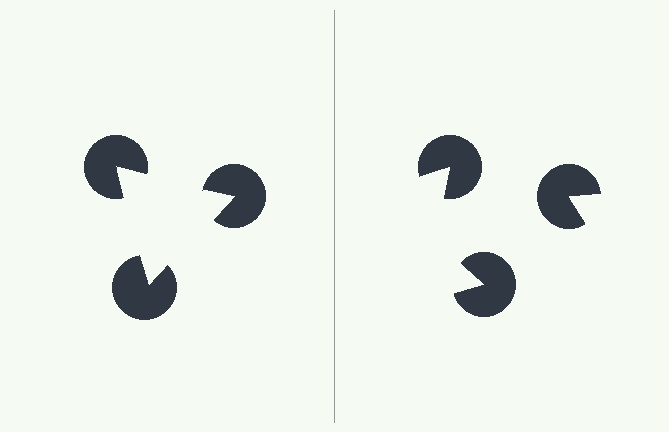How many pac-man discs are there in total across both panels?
6 — 3 on each side.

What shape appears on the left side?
An illusory triangle.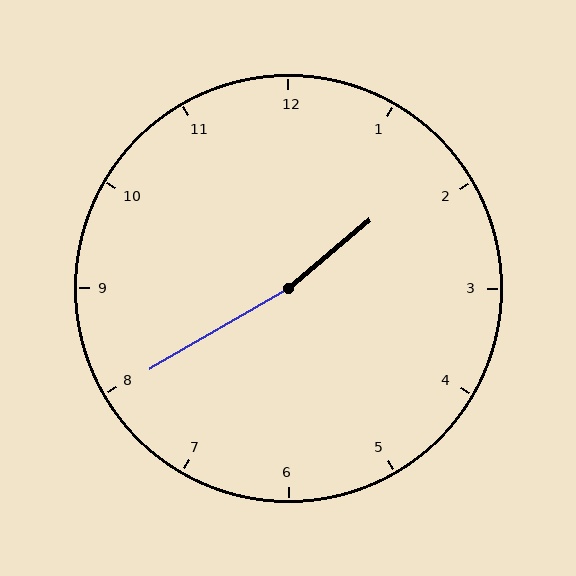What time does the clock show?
1:40.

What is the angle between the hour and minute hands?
Approximately 170 degrees.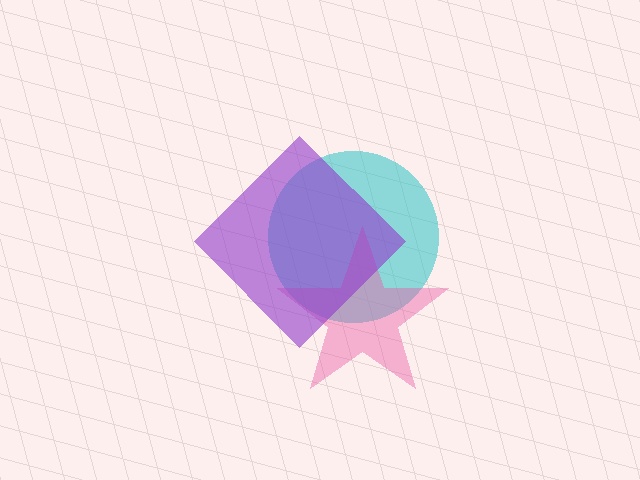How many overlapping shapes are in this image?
There are 3 overlapping shapes in the image.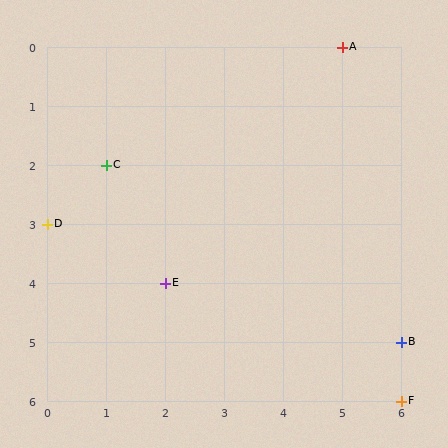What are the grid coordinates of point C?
Point C is at grid coordinates (1, 2).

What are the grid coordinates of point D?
Point D is at grid coordinates (0, 3).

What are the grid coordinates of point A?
Point A is at grid coordinates (5, 0).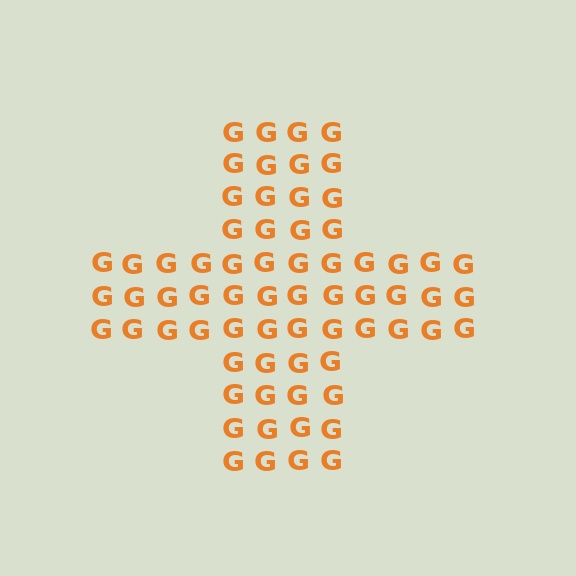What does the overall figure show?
The overall figure shows a cross.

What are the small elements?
The small elements are letter G's.